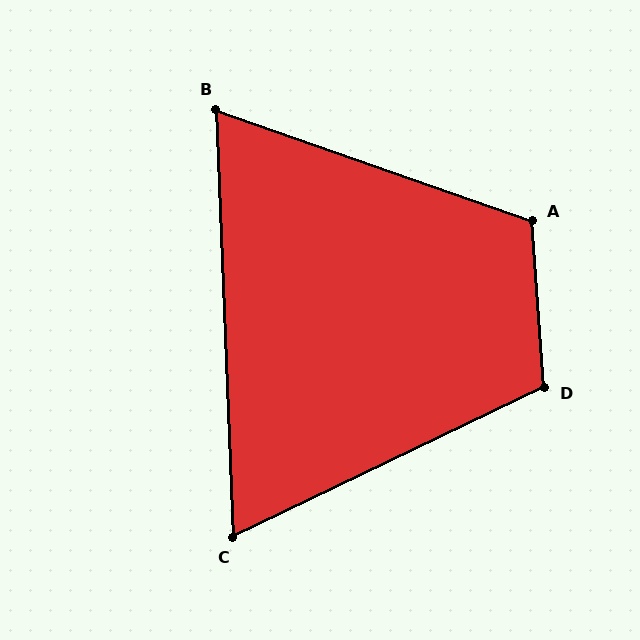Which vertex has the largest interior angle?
A, at approximately 113 degrees.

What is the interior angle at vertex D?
Approximately 112 degrees (obtuse).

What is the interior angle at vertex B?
Approximately 68 degrees (acute).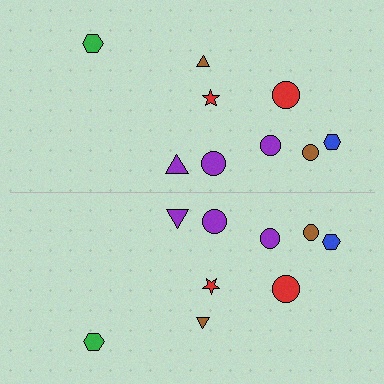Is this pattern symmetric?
Yes, this pattern has bilateral (reflection) symmetry.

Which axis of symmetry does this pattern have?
The pattern has a horizontal axis of symmetry running through the center of the image.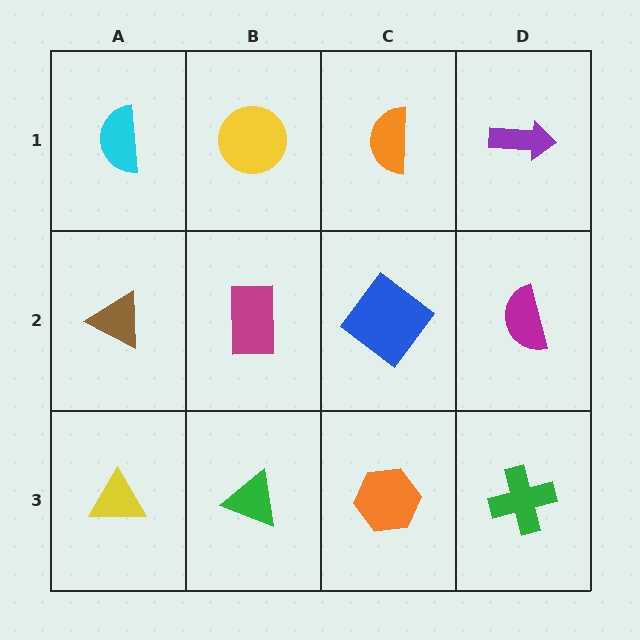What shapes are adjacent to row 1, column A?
A brown triangle (row 2, column A), a yellow circle (row 1, column B).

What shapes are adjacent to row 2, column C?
An orange semicircle (row 1, column C), an orange hexagon (row 3, column C), a magenta rectangle (row 2, column B), a magenta semicircle (row 2, column D).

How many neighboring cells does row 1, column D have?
2.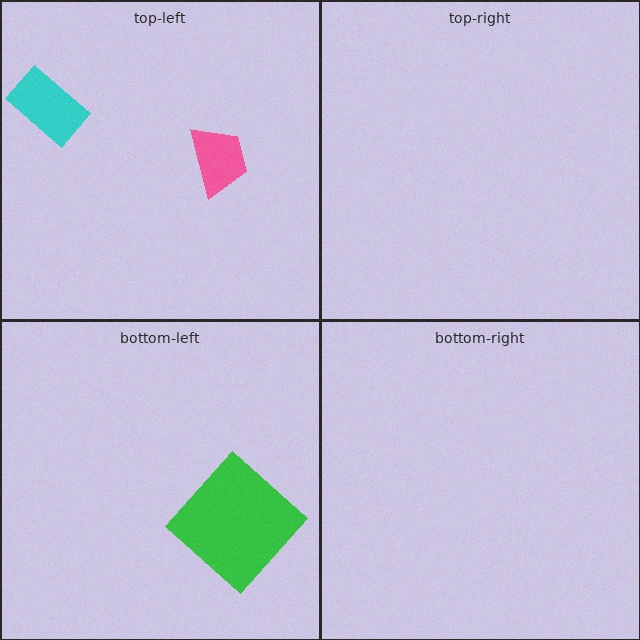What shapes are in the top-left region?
The pink trapezoid, the cyan rectangle.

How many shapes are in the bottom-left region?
1.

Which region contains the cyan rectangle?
The top-left region.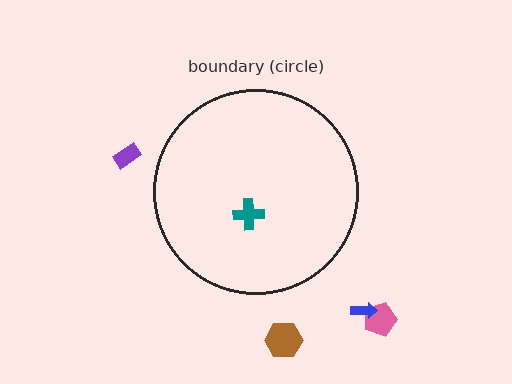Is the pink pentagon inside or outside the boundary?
Outside.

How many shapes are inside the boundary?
1 inside, 4 outside.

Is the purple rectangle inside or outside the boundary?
Outside.